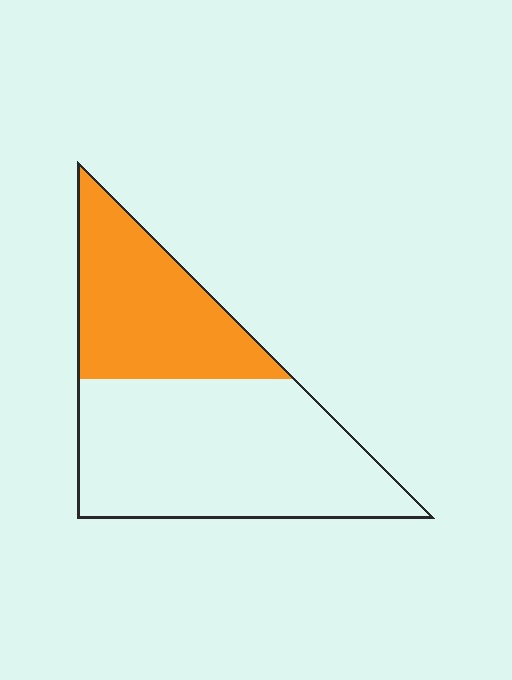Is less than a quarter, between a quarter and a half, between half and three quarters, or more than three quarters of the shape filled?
Between a quarter and a half.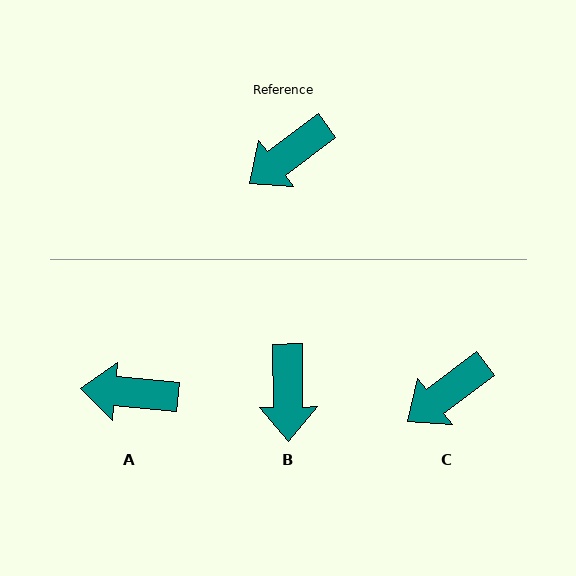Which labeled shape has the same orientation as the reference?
C.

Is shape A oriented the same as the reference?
No, it is off by about 42 degrees.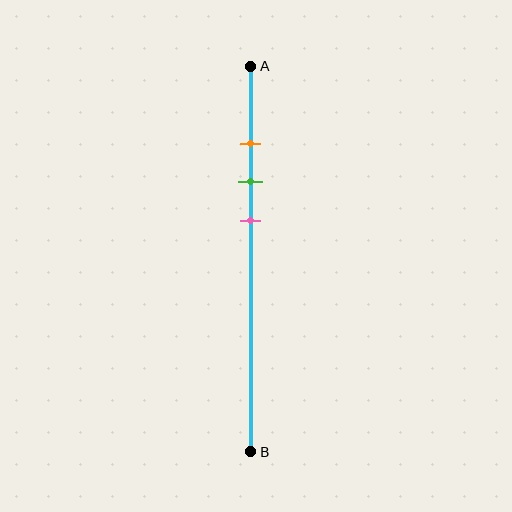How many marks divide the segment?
There are 3 marks dividing the segment.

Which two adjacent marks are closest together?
The orange and green marks are the closest adjacent pair.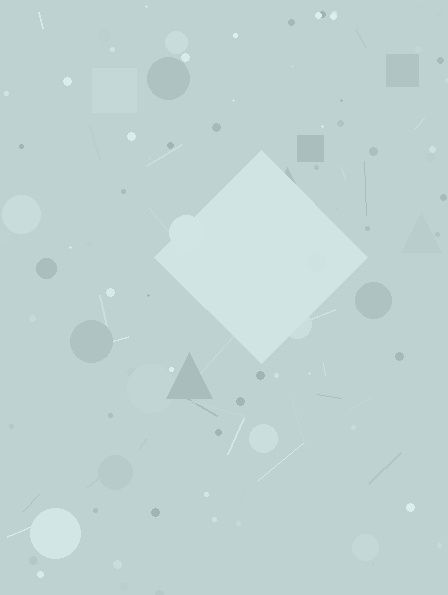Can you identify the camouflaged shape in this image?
The camouflaged shape is a diamond.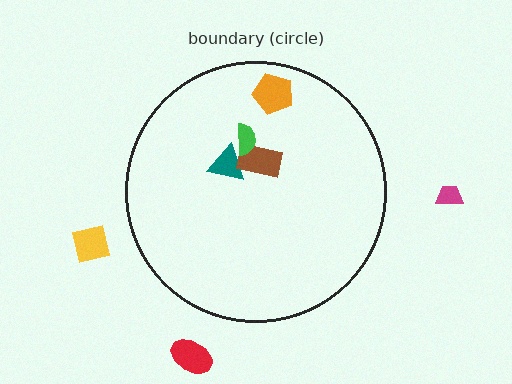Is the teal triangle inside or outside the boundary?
Inside.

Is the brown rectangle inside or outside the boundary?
Inside.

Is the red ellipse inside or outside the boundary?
Outside.